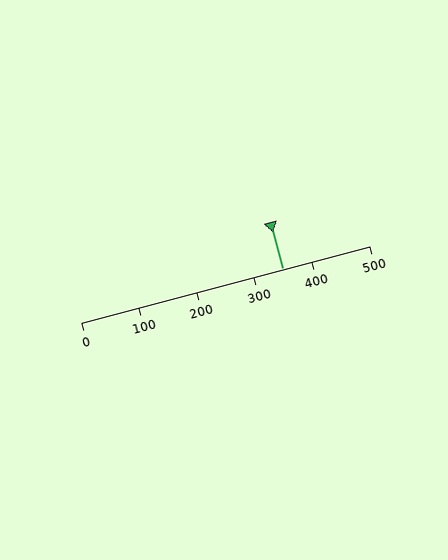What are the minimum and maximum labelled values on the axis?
The axis runs from 0 to 500.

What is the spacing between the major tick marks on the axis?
The major ticks are spaced 100 apart.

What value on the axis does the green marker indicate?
The marker indicates approximately 350.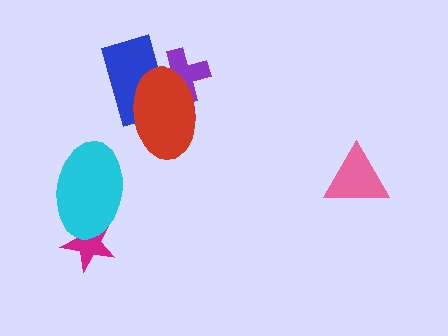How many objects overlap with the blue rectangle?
2 objects overlap with the blue rectangle.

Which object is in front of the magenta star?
The cyan ellipse is in front of the magenta star.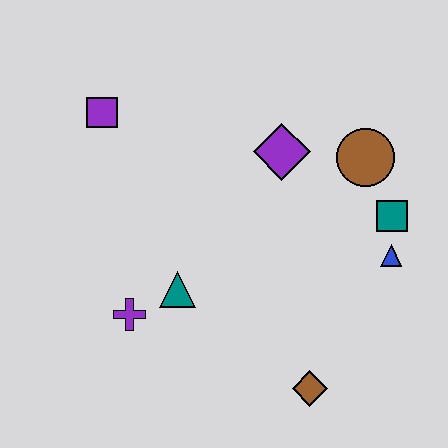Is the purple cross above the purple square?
No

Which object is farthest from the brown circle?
The purple cross is farthest from the brown circle.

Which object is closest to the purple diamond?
The brown circle is closest to the purple diamond.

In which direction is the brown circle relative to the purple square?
The brown circle is to the right of the purple square.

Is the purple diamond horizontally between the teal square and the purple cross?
Yes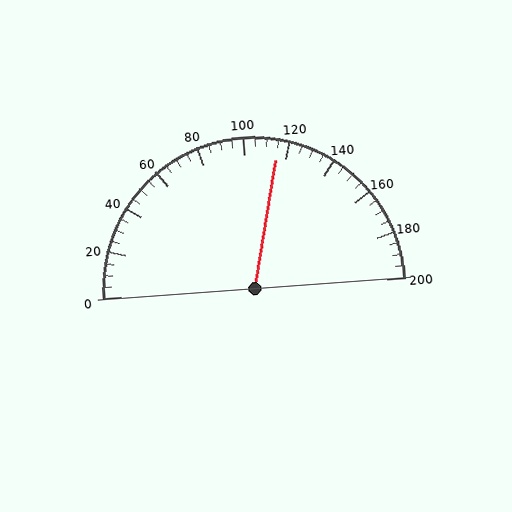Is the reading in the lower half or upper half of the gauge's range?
The reading is in the upper half of the range (0 to 200).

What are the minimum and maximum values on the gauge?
The gauge ranges from 0 to 200.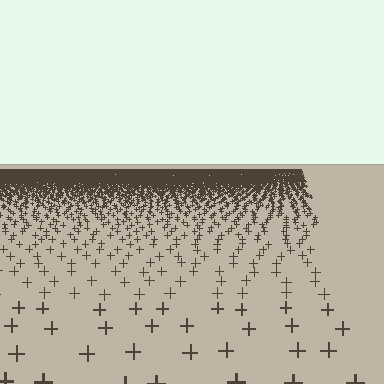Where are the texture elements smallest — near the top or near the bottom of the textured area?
Near the top.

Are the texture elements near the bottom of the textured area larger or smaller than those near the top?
Larger. Near the bottom, elements are closer to the viewer and appear at a bigger on-screen size.